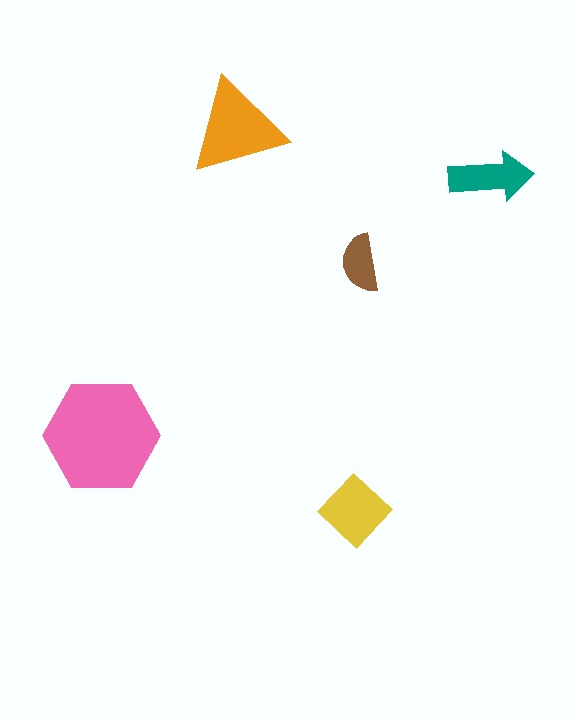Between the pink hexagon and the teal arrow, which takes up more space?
The pink hexagon.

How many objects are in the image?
There are 5 objects in the image.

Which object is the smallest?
The brown semicircle.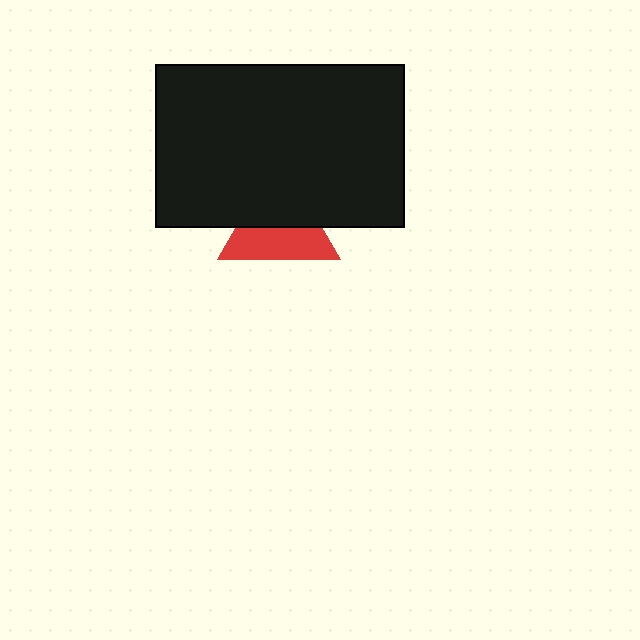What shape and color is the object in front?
The object in front is a black rectangle.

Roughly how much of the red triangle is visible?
About half of it is visible (roughly 51%).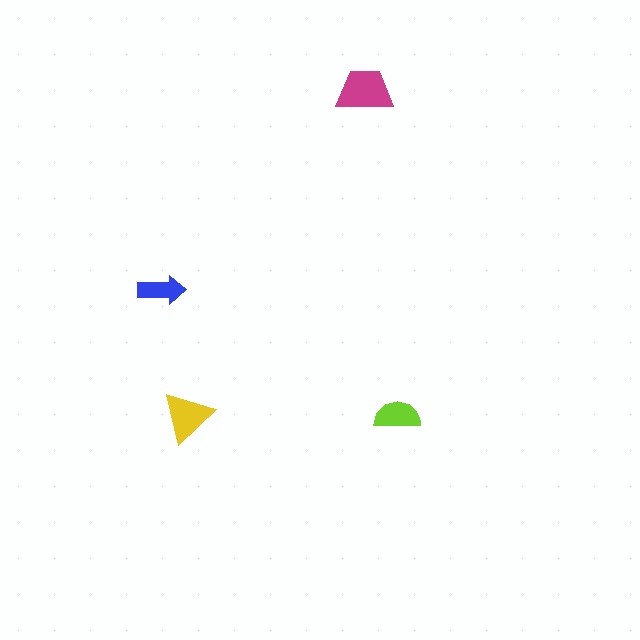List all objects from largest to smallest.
The magenta trapezoid, the yellow triangle, the lime semicircle, the blue arrow.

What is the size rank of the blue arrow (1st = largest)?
4th.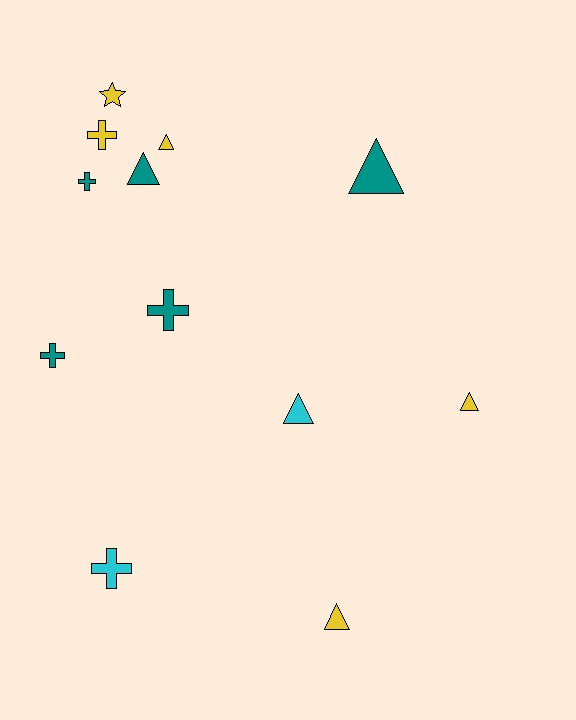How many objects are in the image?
There are 12 objects.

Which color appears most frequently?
Yellow, with 5 objects.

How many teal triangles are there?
There are 2 teal triangles.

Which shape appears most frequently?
Triangle, with 6 objects.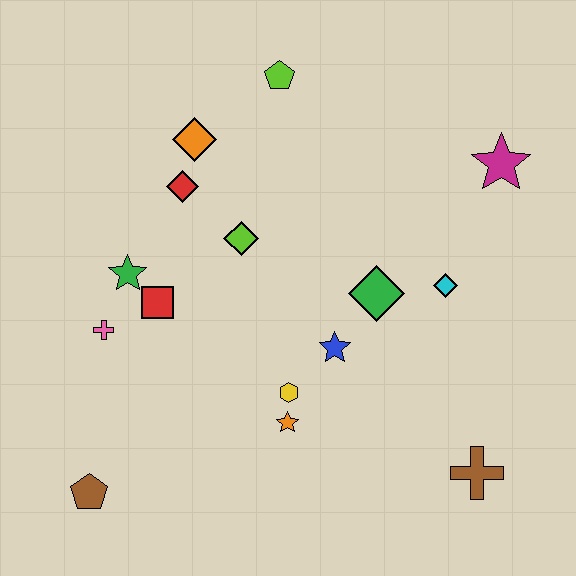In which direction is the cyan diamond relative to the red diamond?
The cyan diamond is to the right of the red diamond.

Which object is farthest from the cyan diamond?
The brown pentagon is farthest from the cyan diamond.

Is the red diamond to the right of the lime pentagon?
No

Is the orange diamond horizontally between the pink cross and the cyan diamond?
Yes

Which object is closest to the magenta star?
The cyan diamond is closest to the magenta star.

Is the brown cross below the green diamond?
Yes